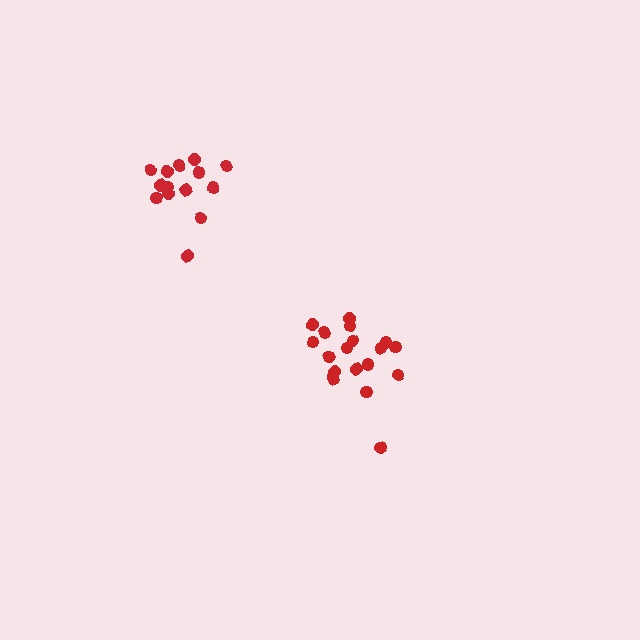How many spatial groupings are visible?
There are 2 spatial groupings.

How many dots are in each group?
Group 1: 14 dots, Group 2: 19 dots (33 total).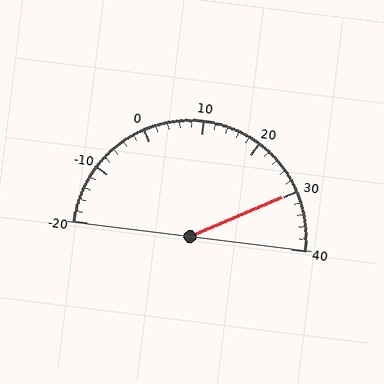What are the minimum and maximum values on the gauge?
The gauge ranges from -20 to 40.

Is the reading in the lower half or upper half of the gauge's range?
The reading is in the upper half of the range (-20 to 40).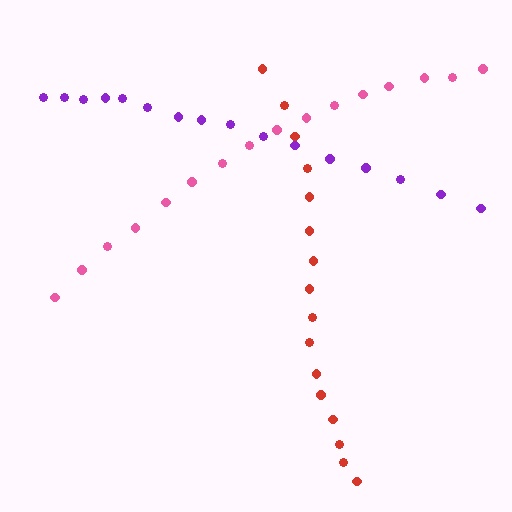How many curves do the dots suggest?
There are 3 distinct paths.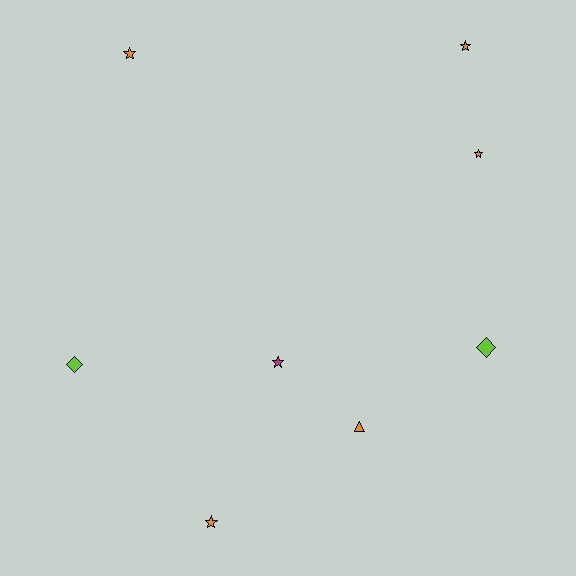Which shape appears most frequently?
Star, with 5 objects.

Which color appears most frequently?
Orange, with 5 objects.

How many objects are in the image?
There are 8 objects.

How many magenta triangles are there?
There are no magenta triangles.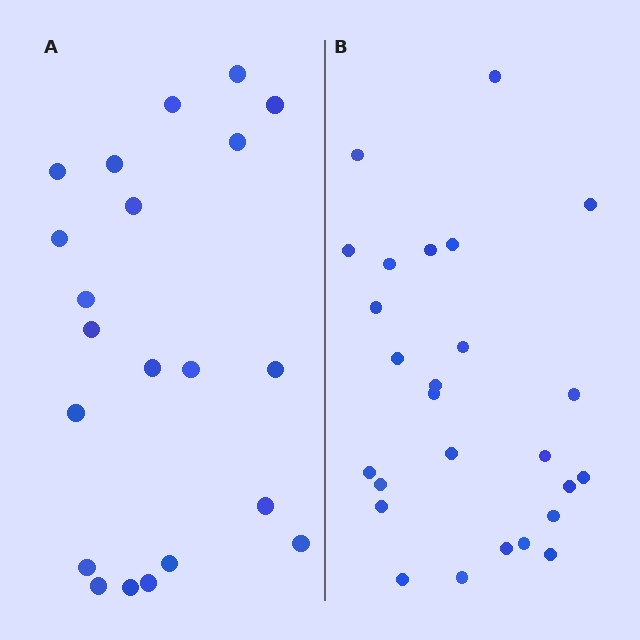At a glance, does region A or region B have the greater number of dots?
Region B (the right region) has more dots.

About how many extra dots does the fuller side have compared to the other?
Region B has about 5 more dots than region A.